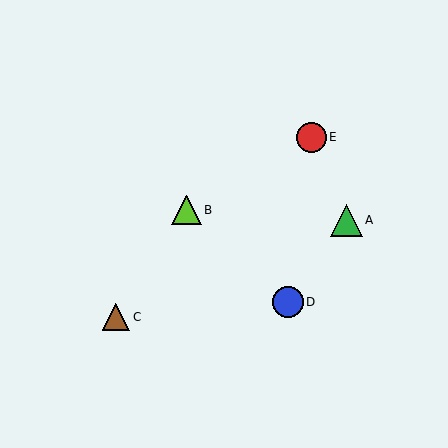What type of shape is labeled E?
Shape E is a red circle.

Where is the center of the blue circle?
The center of the blue circle is at (288, 302).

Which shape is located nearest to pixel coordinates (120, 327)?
The brown triangle (labeled C) at (116, 317) is nearest to that location.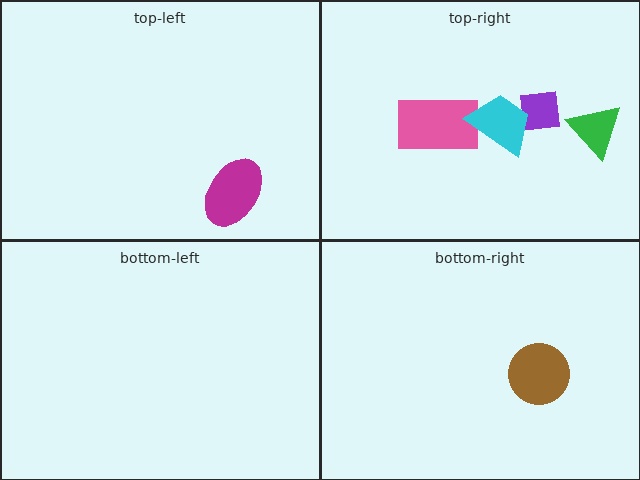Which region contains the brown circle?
The bottom-right region.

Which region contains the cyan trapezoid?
The top-right region.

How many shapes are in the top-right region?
4.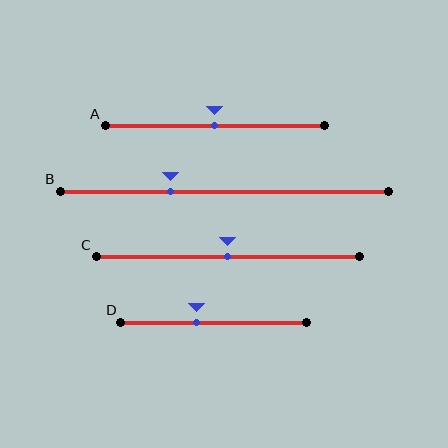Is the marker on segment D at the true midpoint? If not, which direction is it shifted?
No, the marker on segment D is shifted to the left by about 9% of the segment length.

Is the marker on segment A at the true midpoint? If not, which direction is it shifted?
Yes, the marker on segment A is at the true midpoint.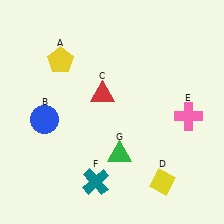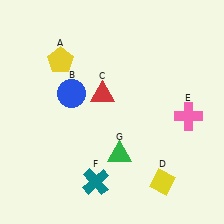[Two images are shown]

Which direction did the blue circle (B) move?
The blue circle (B) moved right.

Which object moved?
The blue circle (B) moved right.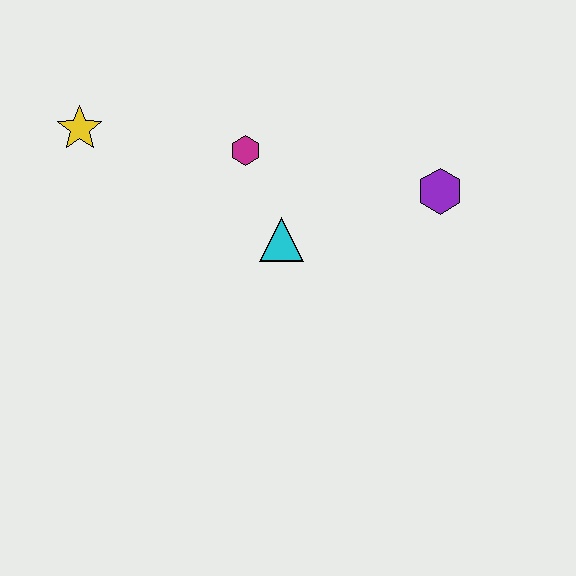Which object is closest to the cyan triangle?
The magenta hexagon is closest to the cyan triangle.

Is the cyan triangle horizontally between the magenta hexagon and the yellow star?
No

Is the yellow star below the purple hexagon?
No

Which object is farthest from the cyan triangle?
The yellow star is farthest from the cyan triangle.